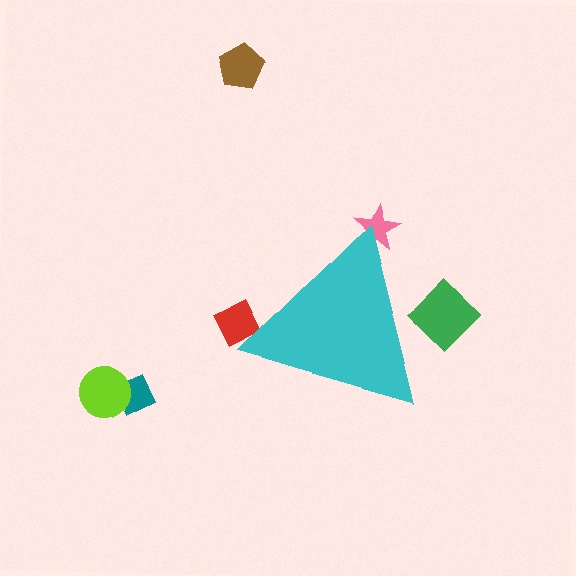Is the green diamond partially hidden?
Yes, the green diamond is partially hidden behind the cyan triangle.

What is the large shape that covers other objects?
A cyan triangle.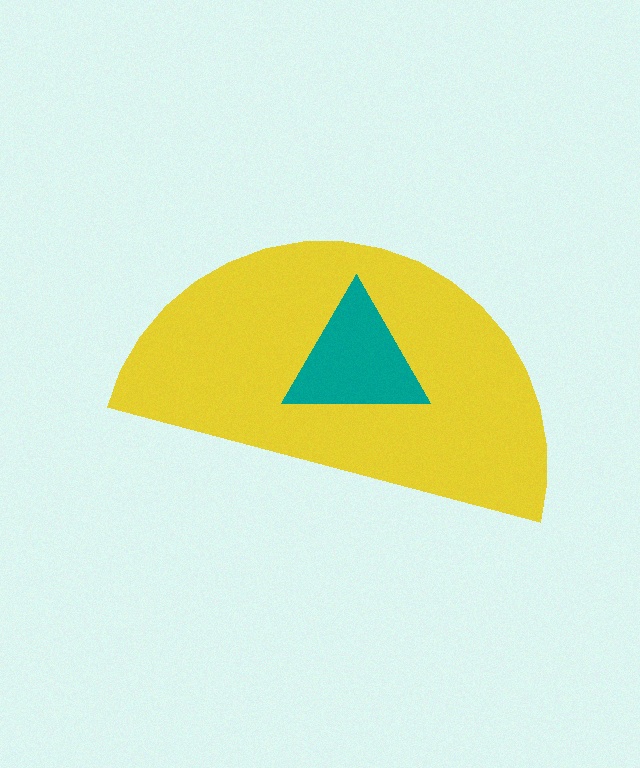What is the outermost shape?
The yellow semicircle.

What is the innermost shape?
The teal triangle.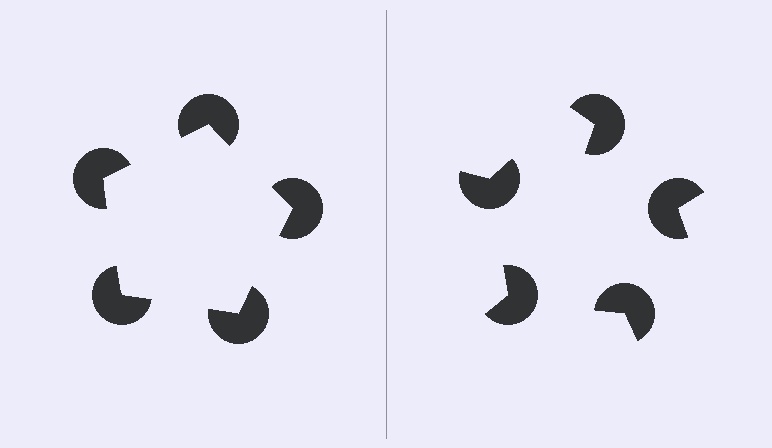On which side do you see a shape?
An illusory pentagon appears on the left side. On the right side the wedge cuts are rotated, so no coherent shape forms.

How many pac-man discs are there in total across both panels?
10 — 5 on each side.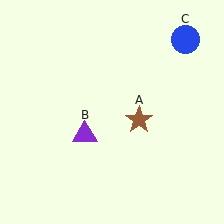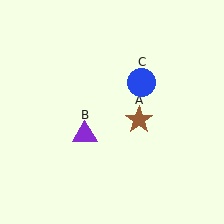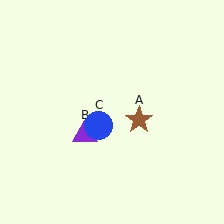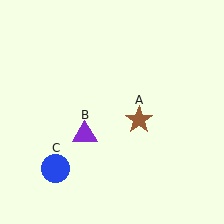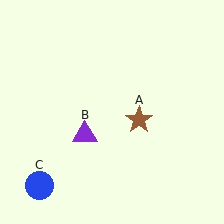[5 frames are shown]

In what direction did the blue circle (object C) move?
The blue circle (object C) moved down and to the left.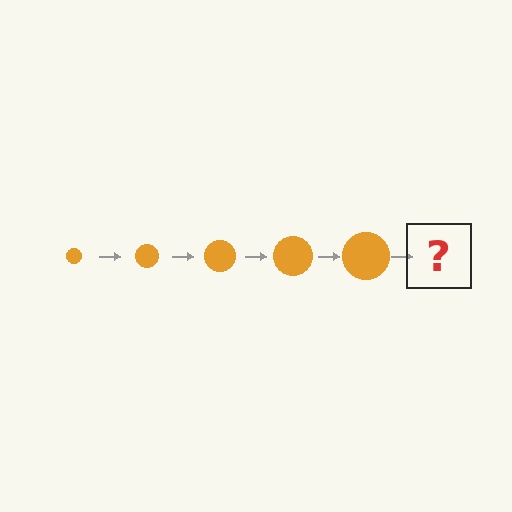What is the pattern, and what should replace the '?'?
The pattern is that the circle gets progressively larger each step. The '?' should be an orange circle, larger than the previous one.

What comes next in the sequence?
The next element should be an orange circle, larger than the previous one.